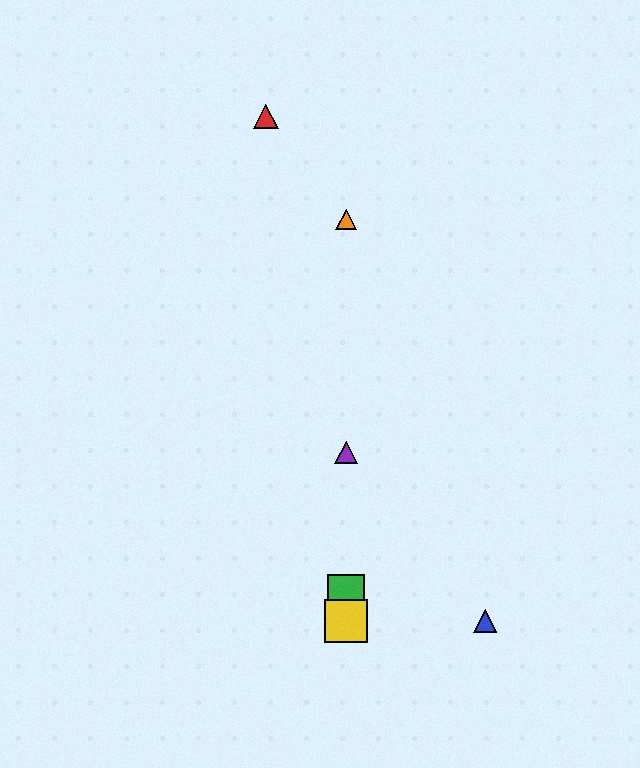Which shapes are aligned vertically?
The green square, the yellow square, the purple triangle, the orange triangle are aligned vertically.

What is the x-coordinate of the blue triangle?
The blue triangle is at x≈485.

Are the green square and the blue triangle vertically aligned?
No, the green square is at x≈346 and the blue triangle is at x≈485.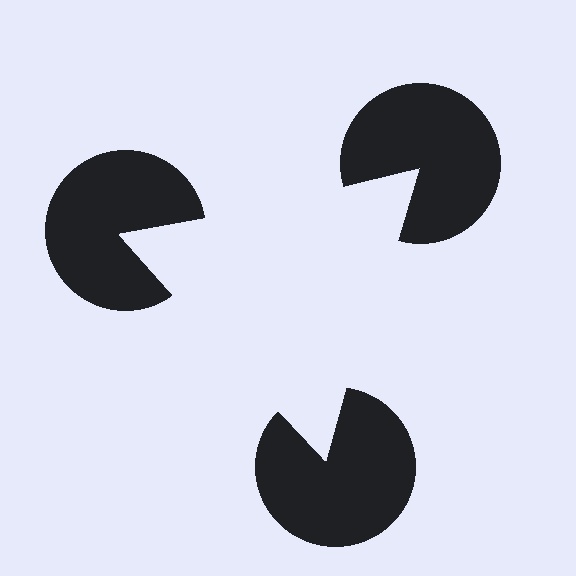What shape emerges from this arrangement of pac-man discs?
An illusory triangle — its edges are inferred from the aligned wedge cuts in the pac-man discs, not physically drawn.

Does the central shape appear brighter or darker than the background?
It typically appears slightly brighter than the background, even though no actual brightness change is drawn.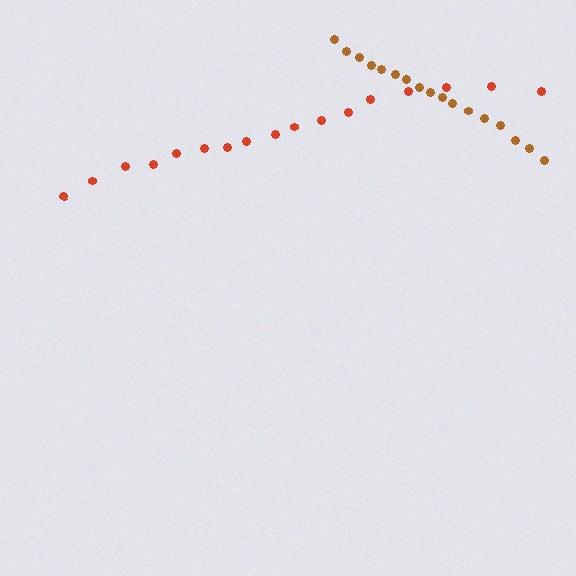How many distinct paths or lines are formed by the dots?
There are 2 distinct paths.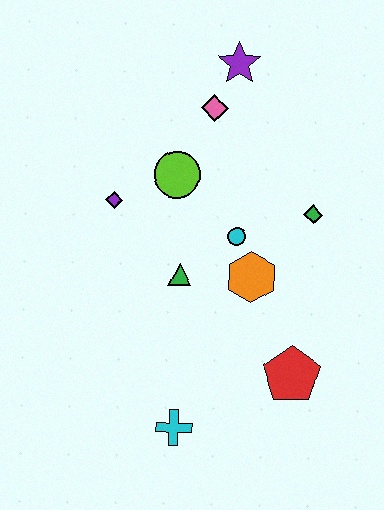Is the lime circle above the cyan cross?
Yes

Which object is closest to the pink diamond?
The purple star is closest to the pink diamond.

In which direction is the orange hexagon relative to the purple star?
The orange hexagon is below the purple star.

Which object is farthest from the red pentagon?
The purple star is farthest from the red pentagon.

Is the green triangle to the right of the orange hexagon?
No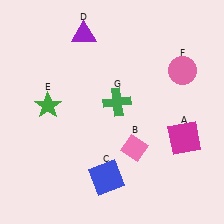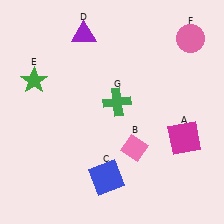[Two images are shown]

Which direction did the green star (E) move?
The green star (E) moved up.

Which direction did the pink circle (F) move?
The pink circle (F) moved up.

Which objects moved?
The objects that moved are: the green star (E), the pink circle (F).